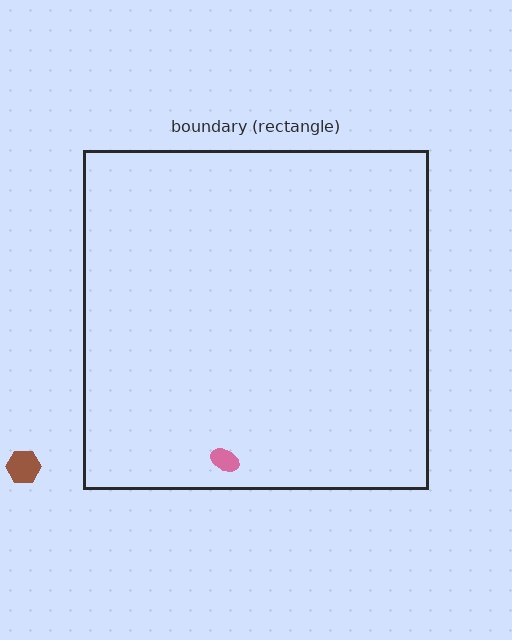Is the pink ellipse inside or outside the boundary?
Inside.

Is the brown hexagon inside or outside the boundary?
Outside.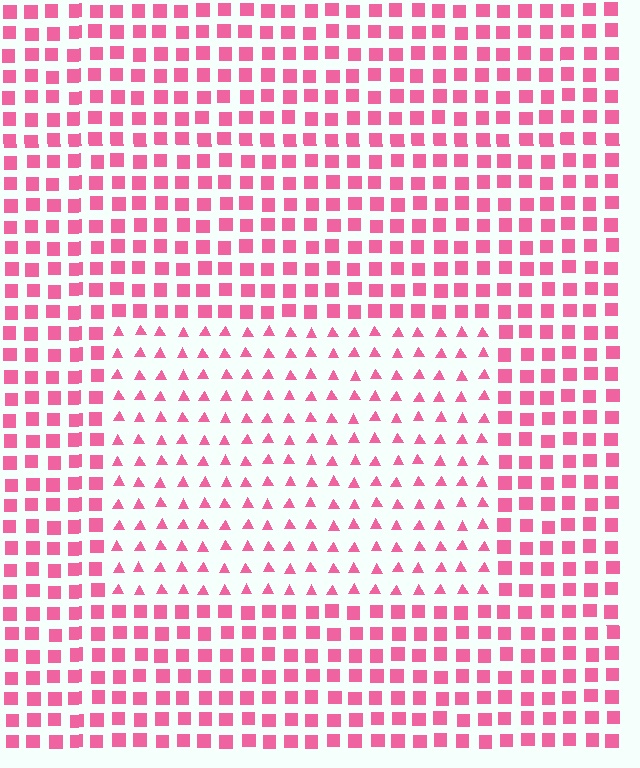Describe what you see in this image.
The image is filled with small pink elements arranged in a uniform grid. A rectangle-shaped region contains triangles, while the surrounding area contains squares. The boundary is defined purely by the change in element shape.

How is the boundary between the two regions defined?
The boundary is defined by a change in element shape: triangles inside vs. squares outside. All elements share the same color and spacing.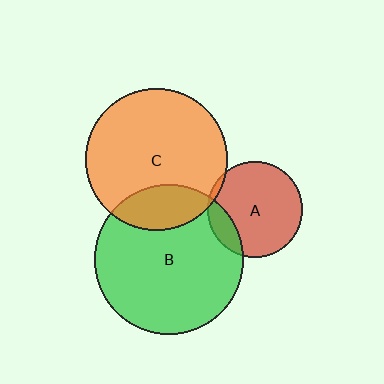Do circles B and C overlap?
Yes.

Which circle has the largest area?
Circle B (green).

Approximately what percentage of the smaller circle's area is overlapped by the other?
Approximately 20%.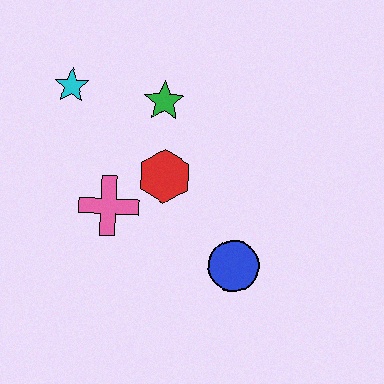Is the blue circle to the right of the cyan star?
Yes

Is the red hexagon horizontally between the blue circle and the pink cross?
Yes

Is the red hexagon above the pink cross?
Yes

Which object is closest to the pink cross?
The red hexagon is closest to the pink cross.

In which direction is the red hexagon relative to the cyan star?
The red hexagon is to the right of the cyan star.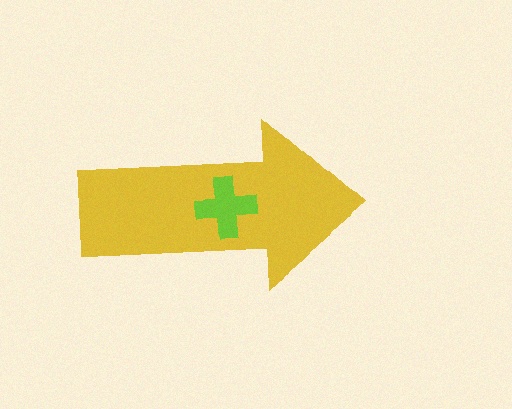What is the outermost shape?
The yellow arrow.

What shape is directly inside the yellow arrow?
The lime cross.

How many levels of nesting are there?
2.